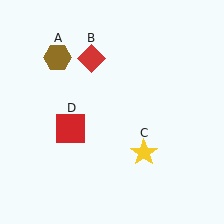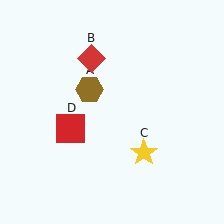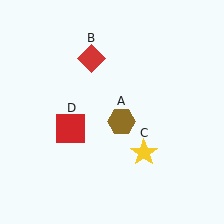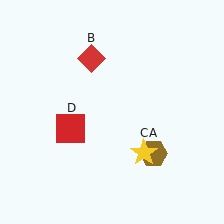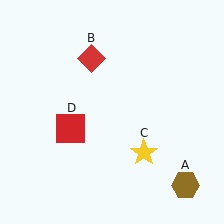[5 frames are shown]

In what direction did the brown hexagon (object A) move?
The brown hexagon (object A) moved down and to the right.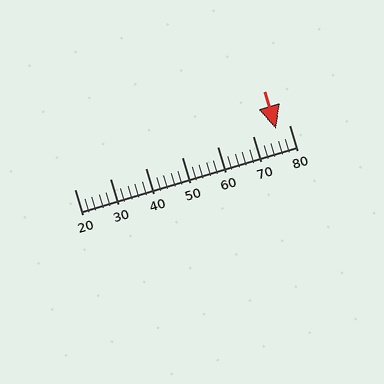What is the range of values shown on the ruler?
The ruler shows values from 20 to 80.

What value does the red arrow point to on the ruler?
The red arrow points to approximately 76.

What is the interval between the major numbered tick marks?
The major tick marks are spaced 10 units apart.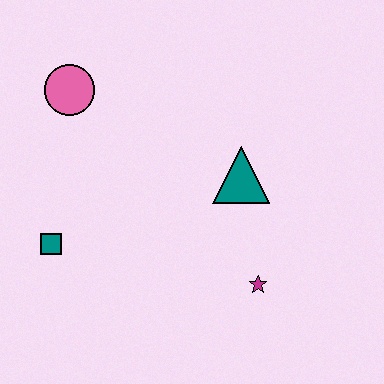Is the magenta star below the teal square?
Yes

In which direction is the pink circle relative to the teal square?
The pink circle is above the teal square.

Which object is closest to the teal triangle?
The magenta star is closest to the teal triangle.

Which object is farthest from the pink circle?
The magenta star is farthest from the pink circle.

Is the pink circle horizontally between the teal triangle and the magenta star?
No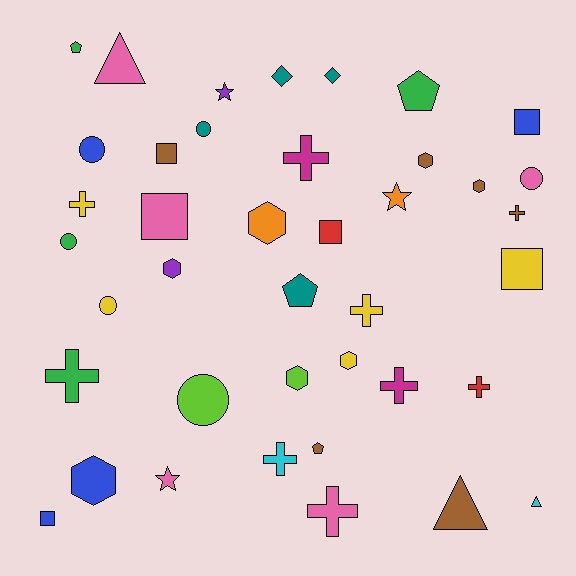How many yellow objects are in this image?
There are 5 yellow objects.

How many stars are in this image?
There are 3 stars.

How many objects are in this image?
There are 40 objects.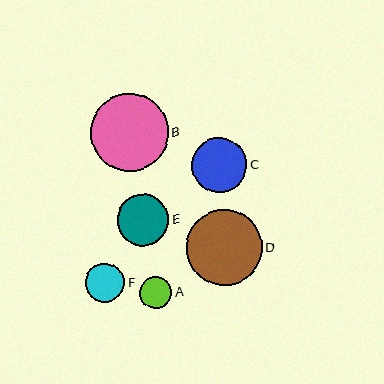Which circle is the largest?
Circle B is the largest with a size of approximately 77 pixels.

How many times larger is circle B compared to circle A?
Circle B is approximately 2.4 times the size of circle A.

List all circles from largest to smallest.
From largest to smallest: B, D, C, E, F, A.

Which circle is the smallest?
Circle A is the smallest with a size of approximately 32 pixels.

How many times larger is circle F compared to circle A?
Circle F is approximately 1.2 times the size of circle A.